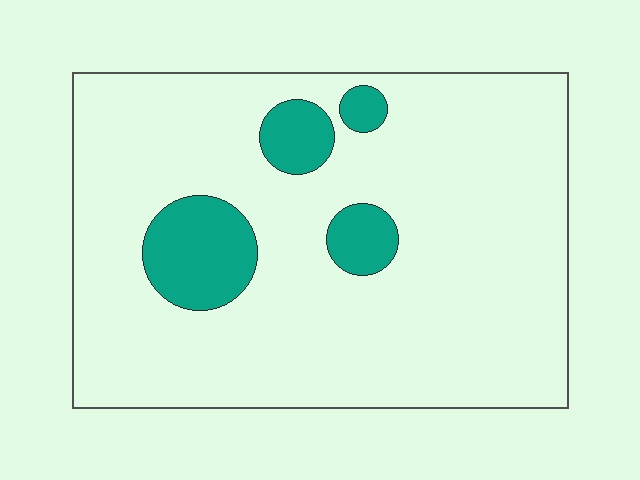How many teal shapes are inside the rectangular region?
4.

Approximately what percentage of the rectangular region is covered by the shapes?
Approximately 15%.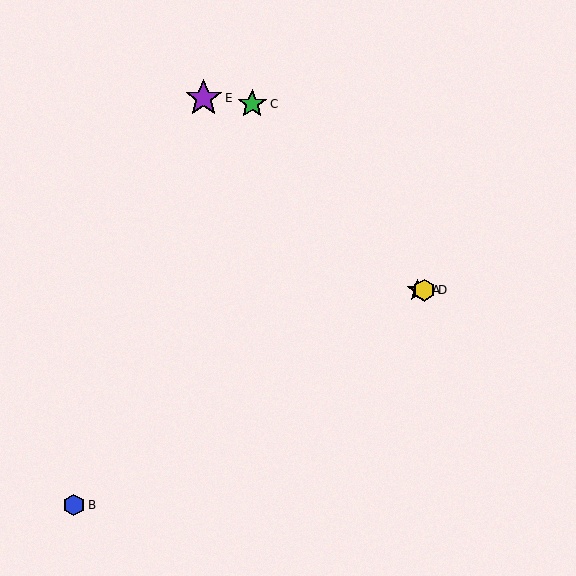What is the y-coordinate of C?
Object C is at y≈104.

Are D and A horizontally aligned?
Yes, both are at y≈290.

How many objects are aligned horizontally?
2 objects (A, D) are aligned horizontally.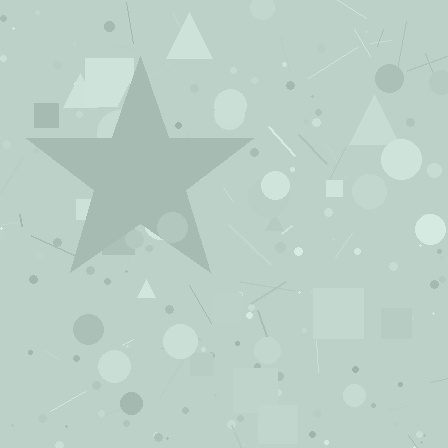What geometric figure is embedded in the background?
A star is embedded in the background.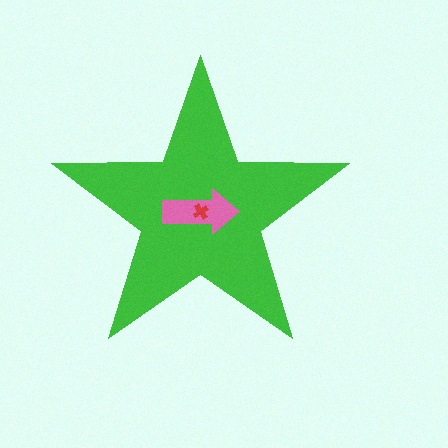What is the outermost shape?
The green star.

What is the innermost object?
The red cross.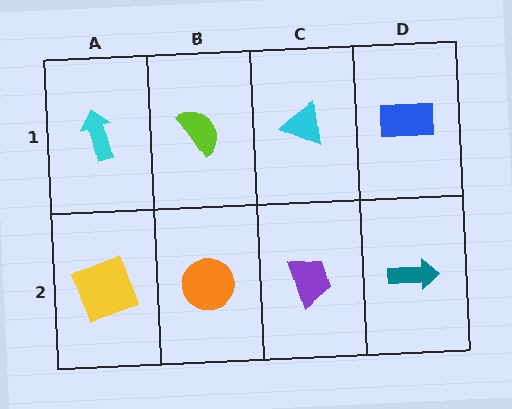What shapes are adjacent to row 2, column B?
A lime semicircle (row 1, column B), a yellow square (row 2, column A), a purple trapezoid (row 2, column C).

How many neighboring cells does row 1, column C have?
3.